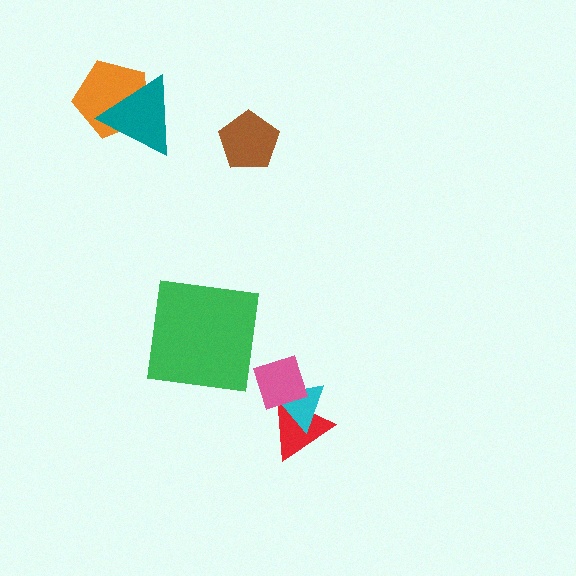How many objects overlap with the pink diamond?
2 objects overlap with the pink diamond.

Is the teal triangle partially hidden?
No, no other shape covers it.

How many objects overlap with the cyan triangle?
2 objects overlap with the cyan triangle.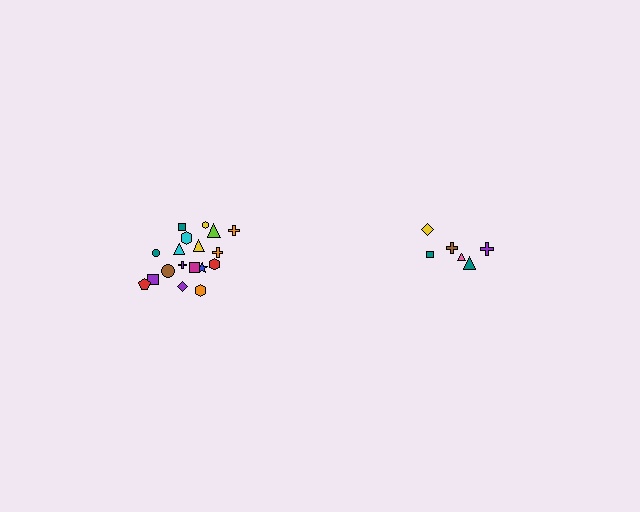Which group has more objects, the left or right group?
The left group.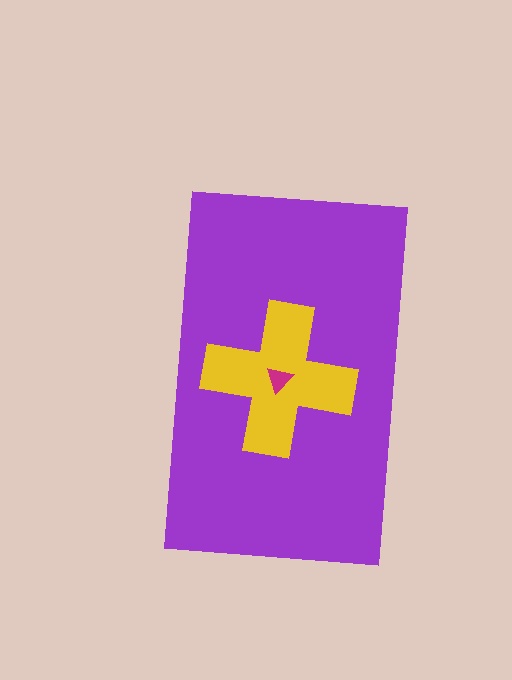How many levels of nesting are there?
3.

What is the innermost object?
The magenta triangle.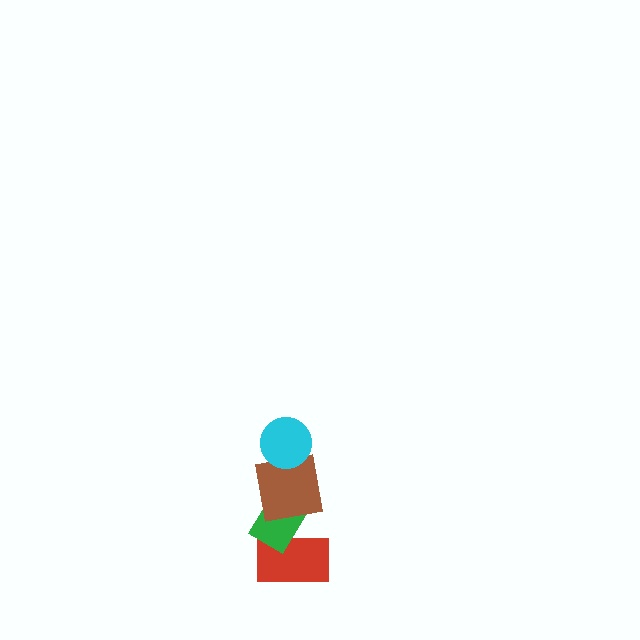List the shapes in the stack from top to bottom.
From top to bottom: the cyan circle, the brown square, the green rectangle, the red rectangle.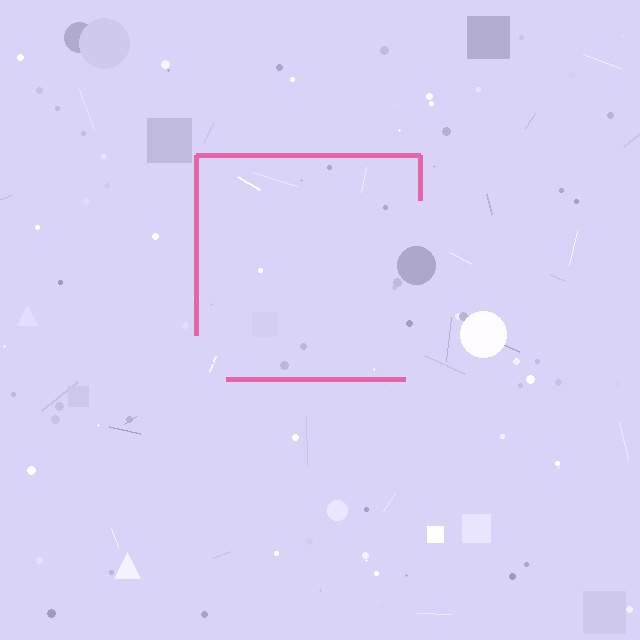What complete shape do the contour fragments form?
The contour fragments form a square.